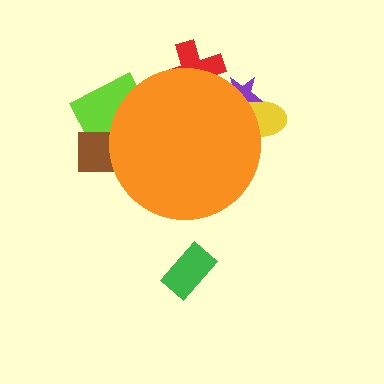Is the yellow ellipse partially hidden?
Yes, the yellow ellipse is partially hidden behind the orange circle.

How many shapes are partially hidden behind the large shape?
5 shapes are partially hidden.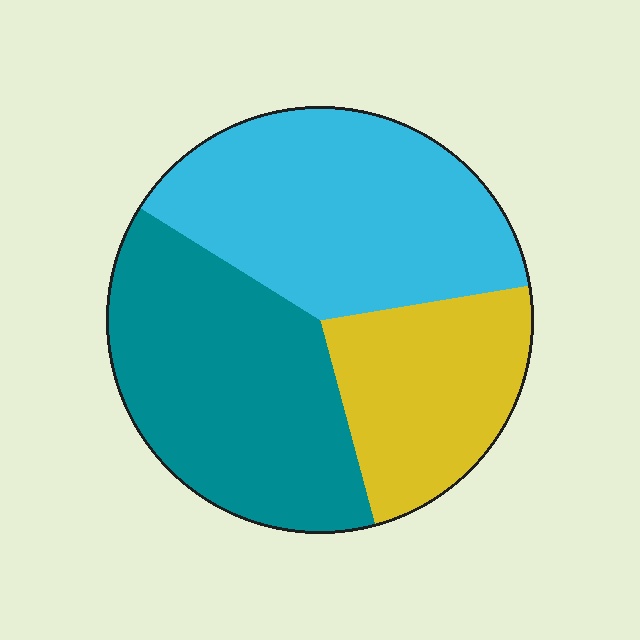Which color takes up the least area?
Yellow, at roughly 25%.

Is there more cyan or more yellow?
Cyan.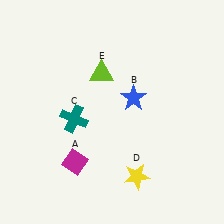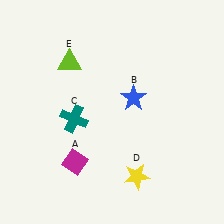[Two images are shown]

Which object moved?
The lime triangle (E) moved left.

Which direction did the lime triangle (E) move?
The lime triangle (E) moved left.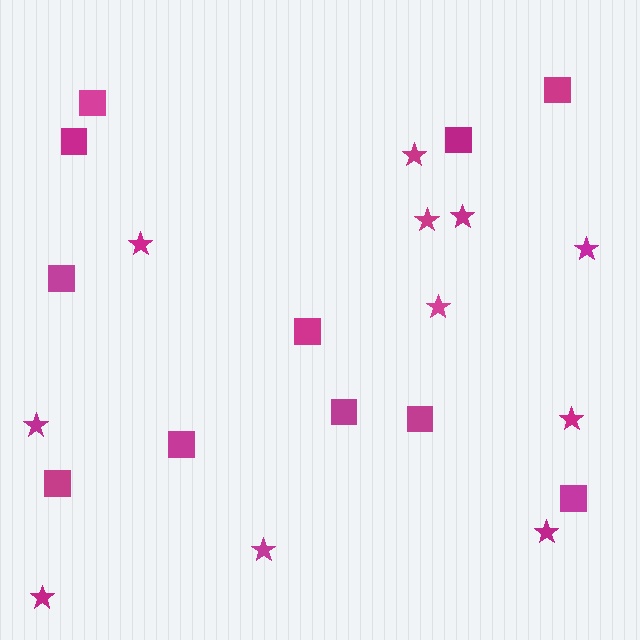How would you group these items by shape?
There are 2 groups: one group of squares (11) and one group of stars (11).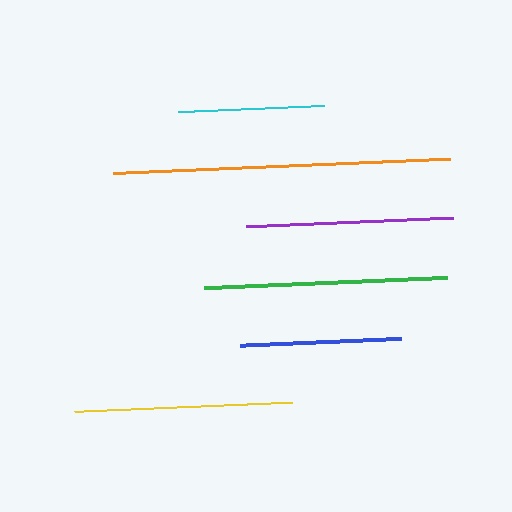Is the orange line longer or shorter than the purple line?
The orange line is longer than the purple line.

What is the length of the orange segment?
The orange segment is approximately 338 pixels long.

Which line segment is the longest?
The orange line is the longest at approximately 338 pixels.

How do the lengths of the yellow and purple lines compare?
The yellow and purple lines are approximately the same length.